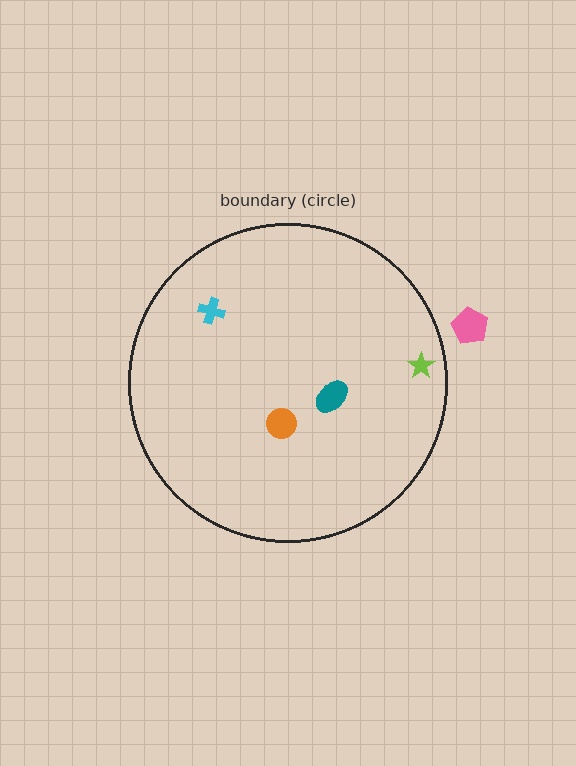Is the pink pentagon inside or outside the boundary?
Outside.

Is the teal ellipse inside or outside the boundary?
Inside.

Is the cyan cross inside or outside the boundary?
Inside.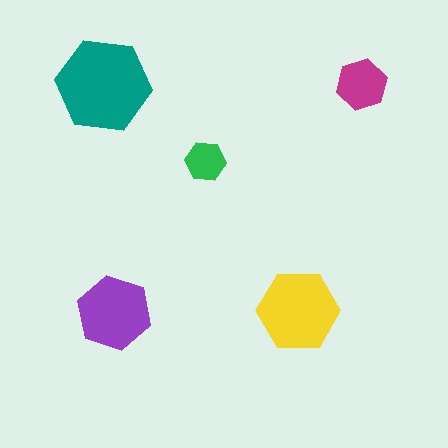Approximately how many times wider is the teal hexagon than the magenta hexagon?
About 2 times wider.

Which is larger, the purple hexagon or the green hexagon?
The purple one.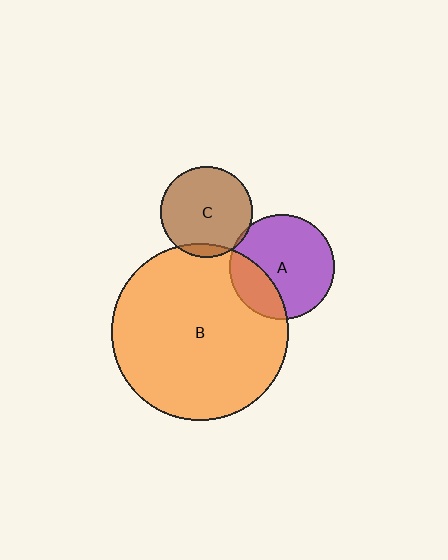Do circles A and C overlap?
Yes.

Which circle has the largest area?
Circle B (orange).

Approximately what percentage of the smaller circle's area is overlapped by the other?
Approximately 5%.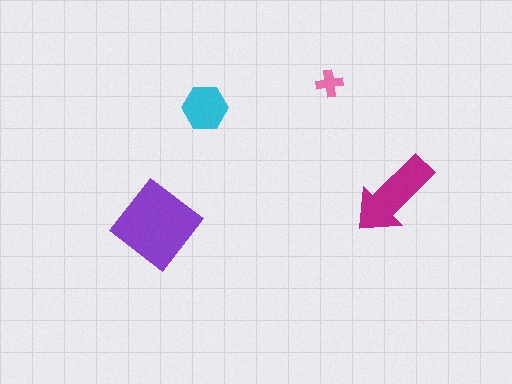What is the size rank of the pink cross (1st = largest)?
4th.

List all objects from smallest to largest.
The pink cross, the cyan hexagon, the magenta arrow, the purple diamond.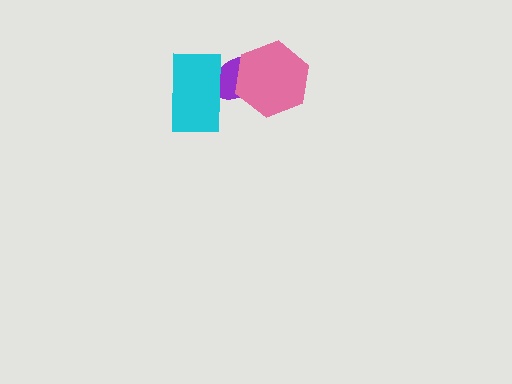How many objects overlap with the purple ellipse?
2 objects overlap with the purple ellipse.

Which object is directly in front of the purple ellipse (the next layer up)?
The pink hexagon is directly in front of the purple ellipse.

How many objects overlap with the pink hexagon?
1 object overlaps with the pink hexagon.